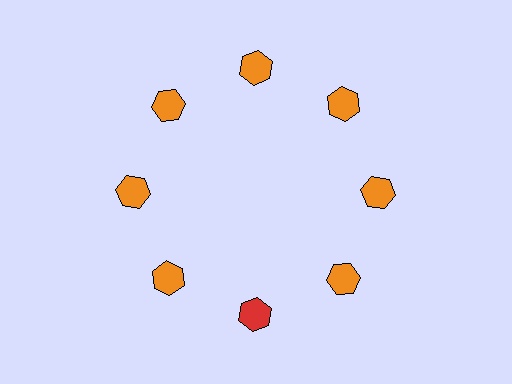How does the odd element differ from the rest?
It has a different color: red instead of orange.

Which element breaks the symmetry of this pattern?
The red hexagon at roughly the 6 o'clock position breaks the symmetry. All other shapes are orange hexagons.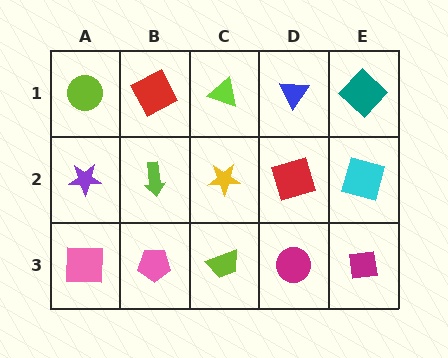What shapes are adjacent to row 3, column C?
A yellow star (row 2, column C), a pink pentagon (row 3, column B), a magenta circle (row 3, column D).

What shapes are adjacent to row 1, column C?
A yellow star (row 2, column C), a red square (row 1, column B), a blue triangle (row 1, column D).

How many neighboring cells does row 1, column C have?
3.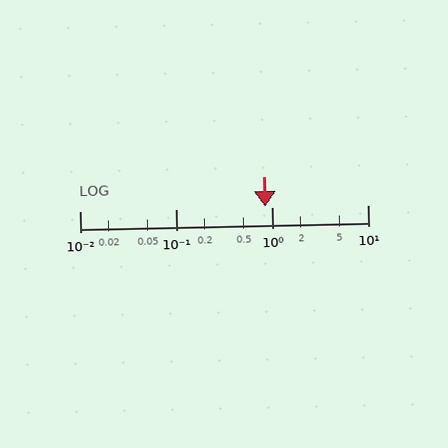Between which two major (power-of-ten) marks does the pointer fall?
The pointer is between 0.1 and 1.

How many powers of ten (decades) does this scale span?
The scale spans 3 decades, from 0.01 to 10.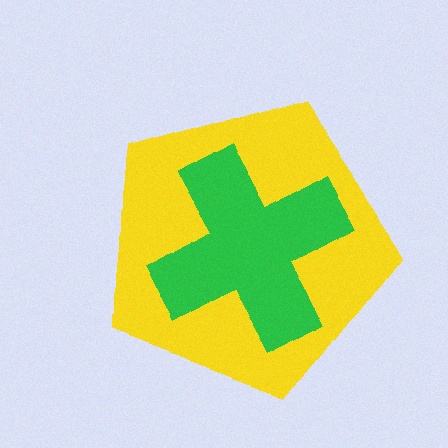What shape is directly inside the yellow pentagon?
The green cross.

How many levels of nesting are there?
2.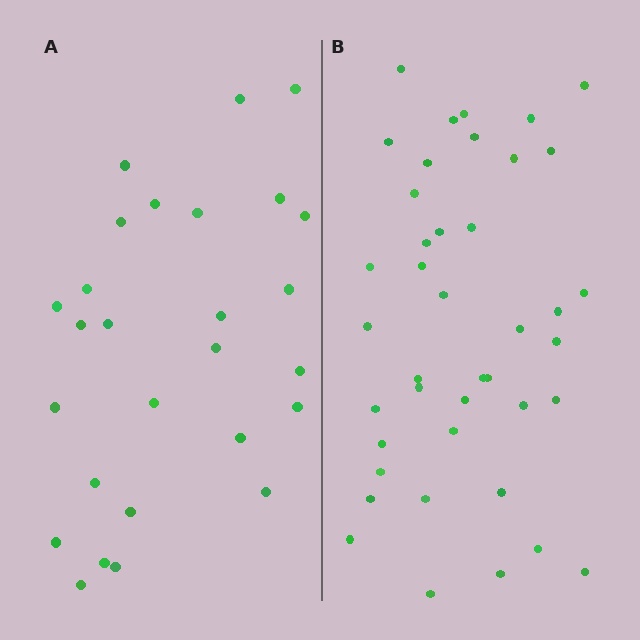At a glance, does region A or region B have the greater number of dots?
Region B (the right region) has more dots.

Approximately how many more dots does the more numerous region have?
Region B has approximately 15 more dots than region A.